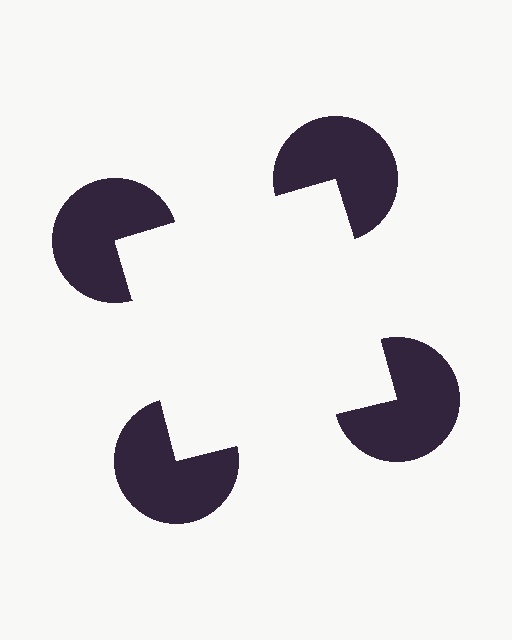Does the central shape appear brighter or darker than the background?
It typically appears slightly brighter than the background, even though no actual brightness change is drawn.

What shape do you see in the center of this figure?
An illusory square — its edges are inferred from the aligned wedge cuts in the pac-man discs, not physically drawn.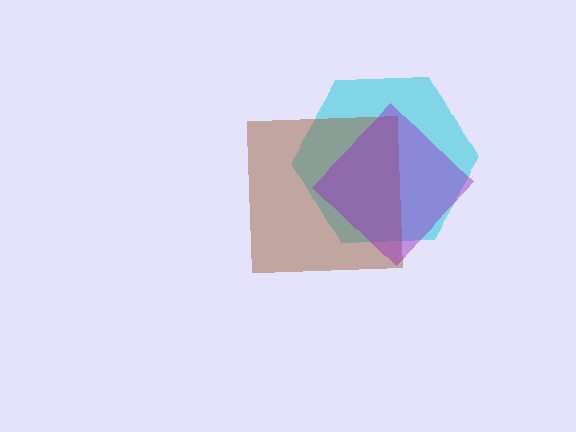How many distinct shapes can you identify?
There are 3 distinct shapes: a cyan hexagon, a brown square, a purple diamond.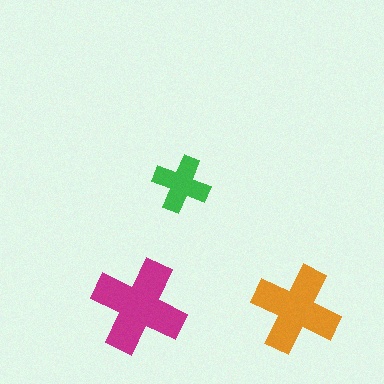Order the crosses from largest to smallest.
the magenta one, the orange one, the green one.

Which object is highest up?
The green cross is topmost.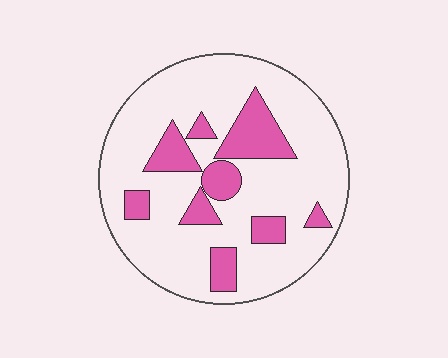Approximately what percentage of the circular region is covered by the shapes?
Approximately 20%.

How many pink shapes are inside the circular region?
9.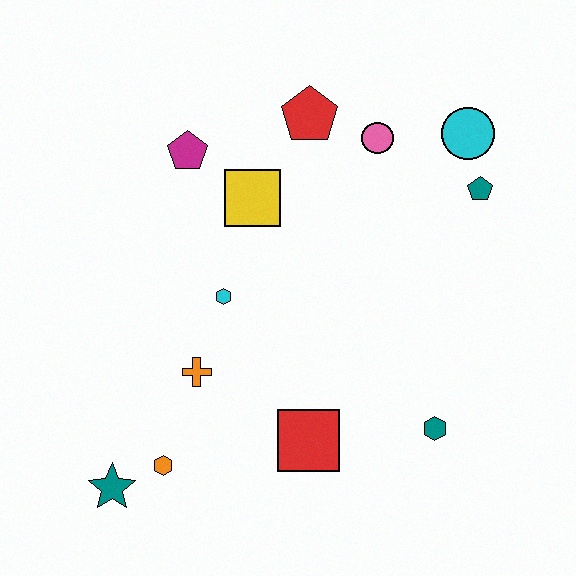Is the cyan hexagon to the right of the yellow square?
No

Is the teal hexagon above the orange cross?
No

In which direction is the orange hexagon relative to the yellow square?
The orange hexagon is below the yellow square.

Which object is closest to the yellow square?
The magenta pentagon is closest to the yellow square.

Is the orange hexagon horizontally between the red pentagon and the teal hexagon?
No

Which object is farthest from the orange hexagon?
The cyan circle is farthest from the orange hexagon.